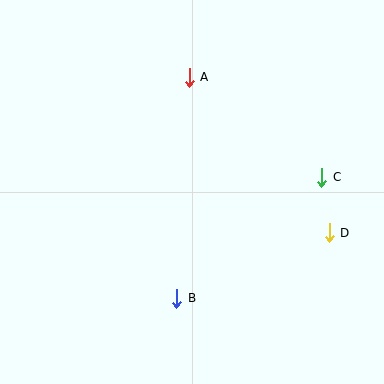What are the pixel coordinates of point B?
Point B is at (177, 298).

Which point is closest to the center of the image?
Point B at (177, 298) is closest to the center.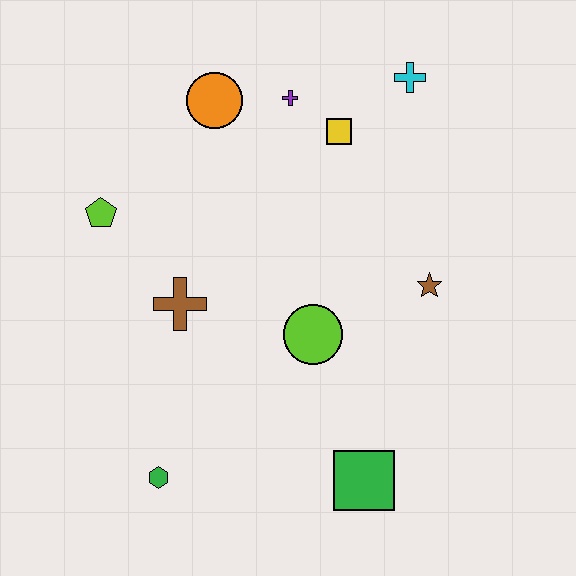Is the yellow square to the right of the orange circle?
Yes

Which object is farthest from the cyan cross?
The green hexagon is farthest from the cyan cross.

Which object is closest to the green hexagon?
The brown cross is closest to the green hexagon.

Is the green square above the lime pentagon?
No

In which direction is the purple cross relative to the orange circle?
The purple cross is to the right of the orange circle.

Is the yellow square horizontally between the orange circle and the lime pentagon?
No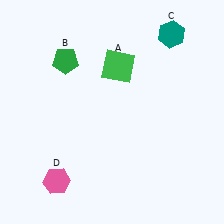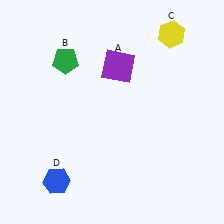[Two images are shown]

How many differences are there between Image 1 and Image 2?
There are 3 differences between the two images.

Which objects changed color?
A changed from green to purple. C changed from teal to yellow. D changed from pink to blue.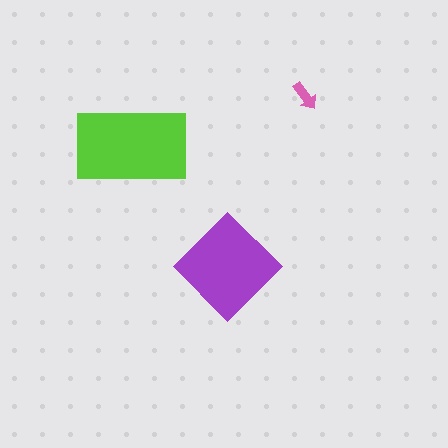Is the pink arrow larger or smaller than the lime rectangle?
Smaller.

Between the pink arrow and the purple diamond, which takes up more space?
The purple diamond.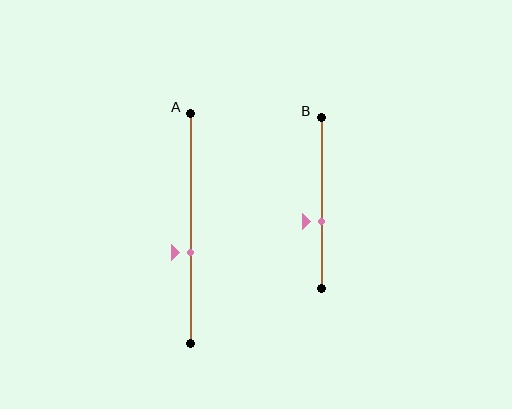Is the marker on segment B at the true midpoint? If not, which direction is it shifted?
No, the marker on segment B is shifted downward by about 11% of the segment length.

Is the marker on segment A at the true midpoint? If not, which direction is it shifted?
No, the marker on segment A is shifted downward by about 11% of the segment length.